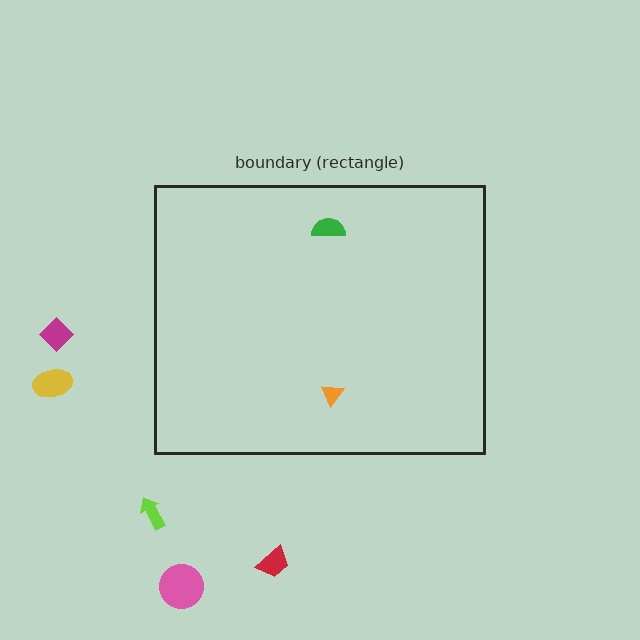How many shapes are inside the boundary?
2 inside, 5 outside.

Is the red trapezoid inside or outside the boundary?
Outside.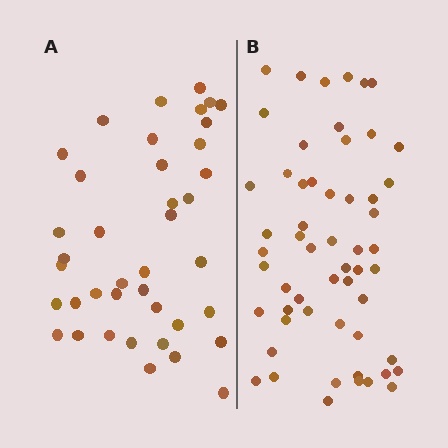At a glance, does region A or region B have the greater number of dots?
Region B (the right region) has more dots.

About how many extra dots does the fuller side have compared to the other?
Region B has approximately 15 more dots than region A.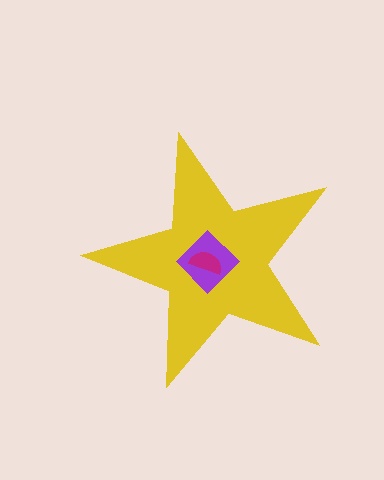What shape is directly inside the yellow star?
The purple diamond.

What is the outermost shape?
The yellow star.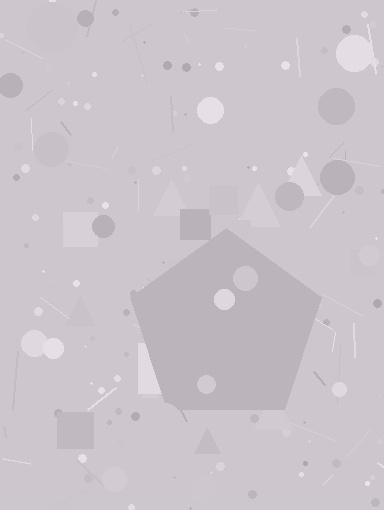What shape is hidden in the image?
A pentagon is hidden in the image.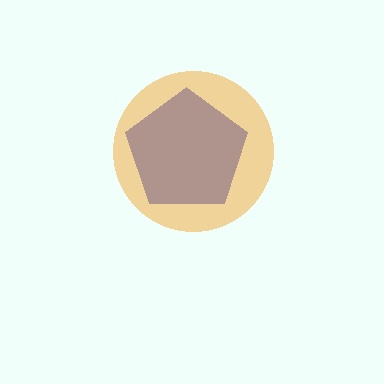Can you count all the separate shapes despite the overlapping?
Yes, there are 2 separate shapes.